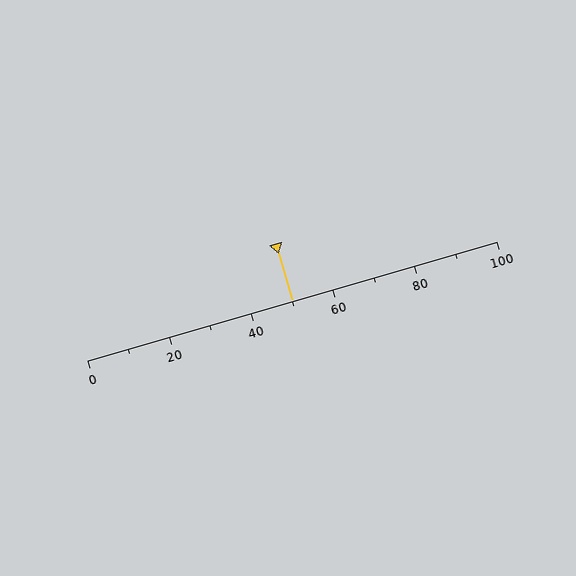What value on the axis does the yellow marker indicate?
The marker indicates approximately 50.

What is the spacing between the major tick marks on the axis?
The major ticks are spaced 20 apart.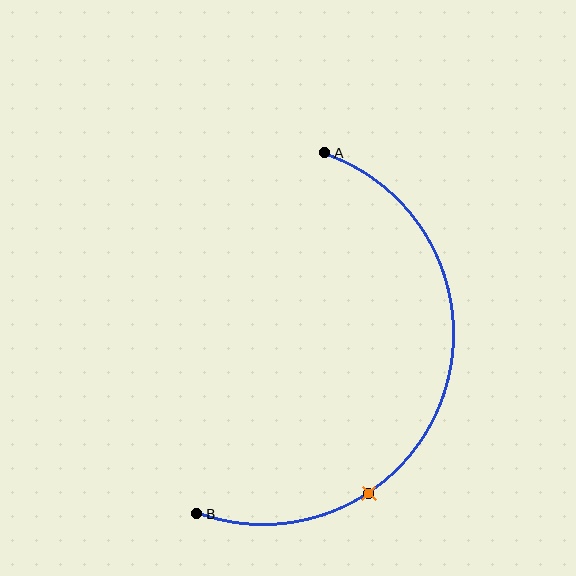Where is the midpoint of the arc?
The arc midpoint is the point on the curve farthest from the straight line joining A and B. It sits to the right of that line.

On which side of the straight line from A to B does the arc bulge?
The arc bulges to the right of the straight line connecting A and B.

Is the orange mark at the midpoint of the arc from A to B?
No. The orange mark lies on the arc but is closer to endpoint B. The arc midpoint would be at the point on the curve equidistant along the arc from both A and B.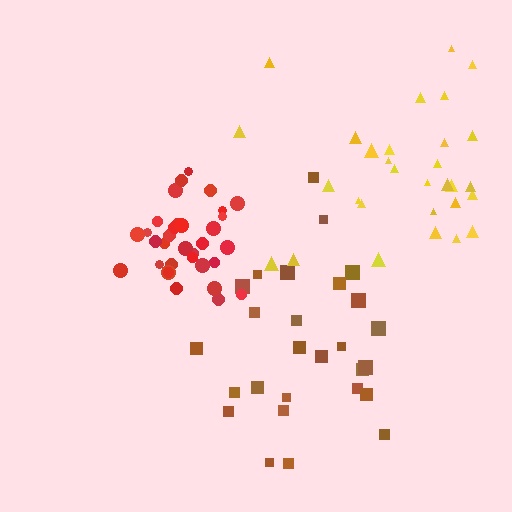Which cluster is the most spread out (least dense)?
Yellow.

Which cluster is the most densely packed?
Red.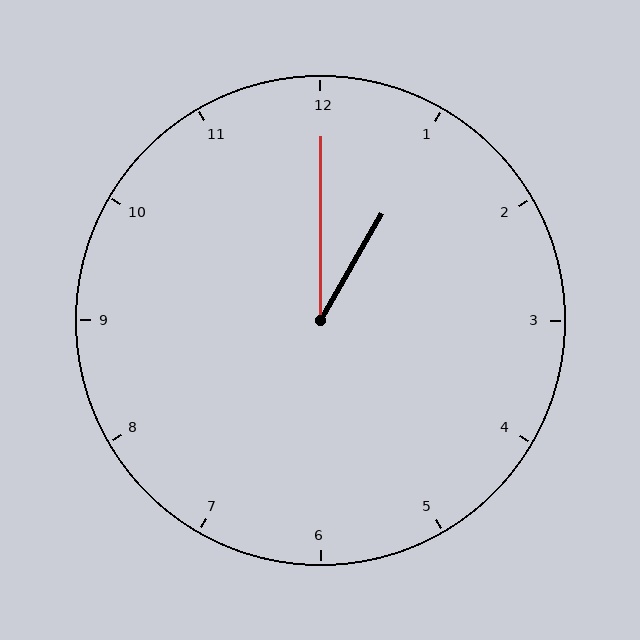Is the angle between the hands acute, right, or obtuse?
It is acute.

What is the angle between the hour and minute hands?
Approximately 30 degrees.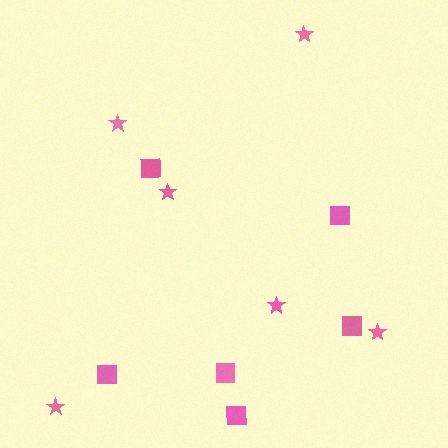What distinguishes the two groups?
There are 2 groups: one group of stars (6) and one group of squares (6).